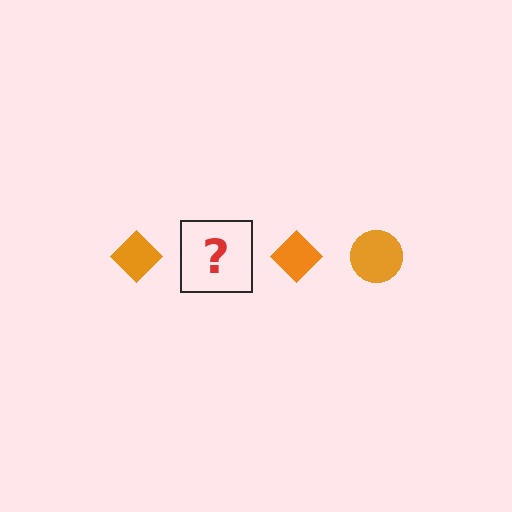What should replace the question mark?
The question mark should be replaced with an orange circle.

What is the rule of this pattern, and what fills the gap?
The rule is that the pattern cycles through diamond, circle shapes in orange. The gap should be filled with an orange circle.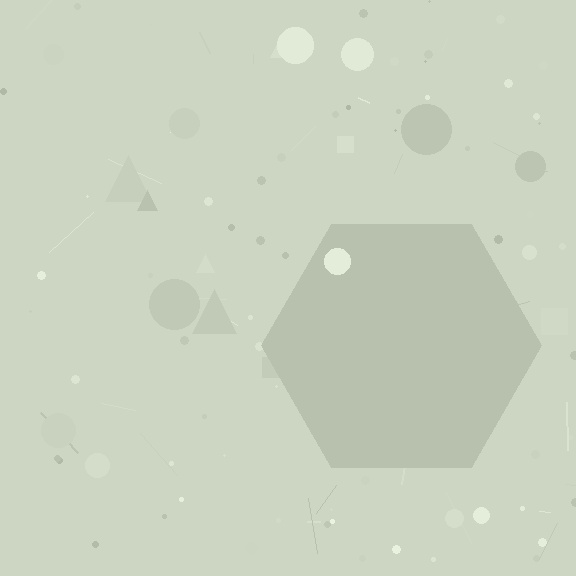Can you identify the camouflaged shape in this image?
The camouflaged shape is a hexagon.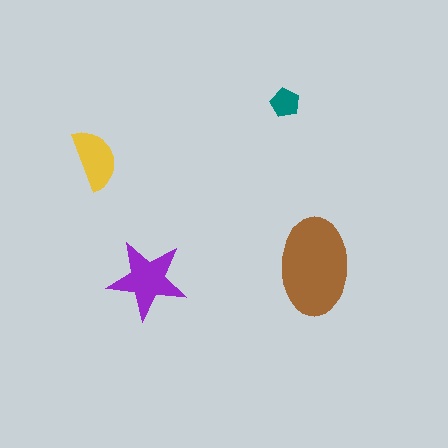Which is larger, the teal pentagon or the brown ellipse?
The brown ellipse.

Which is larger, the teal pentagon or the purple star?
The purple star.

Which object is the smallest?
The teal pentagon.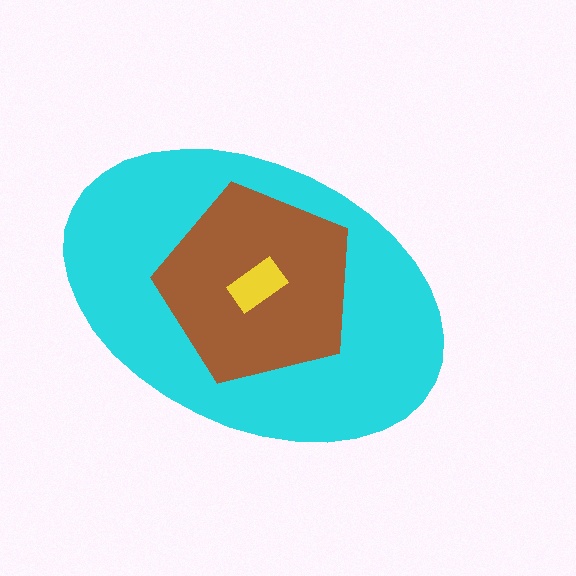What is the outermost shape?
The cyan ellipse.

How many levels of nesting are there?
3.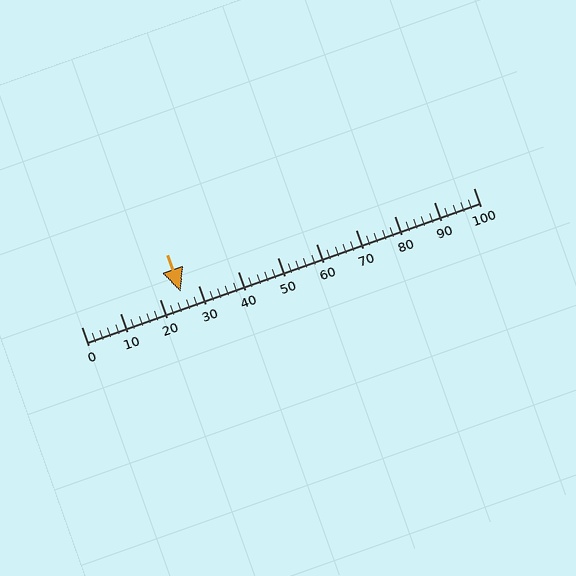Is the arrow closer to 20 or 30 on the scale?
The arrow is closer to 30.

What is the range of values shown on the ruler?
The ruler shows values from 0 to 100.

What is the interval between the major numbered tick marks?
The major tick marks are spaced 10 units apart.